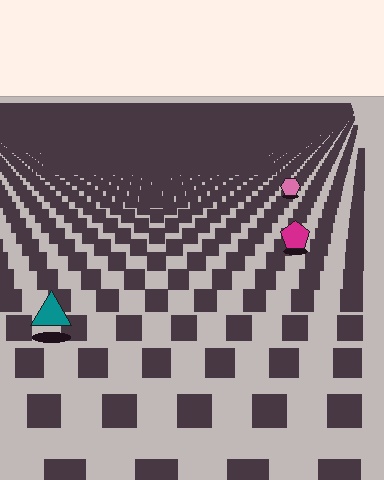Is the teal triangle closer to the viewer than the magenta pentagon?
Yes. The teal triangle is closer — you can tell from the texture gradient: the ground texture is coarser near it.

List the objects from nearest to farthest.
From nearest to farthest: the teal triangle, the magenta pentagon, the pink hexagon.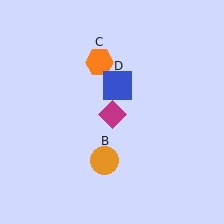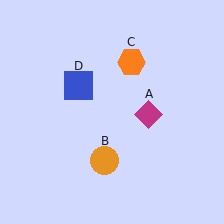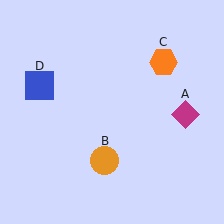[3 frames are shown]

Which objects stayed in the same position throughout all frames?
Orange circle (object B) remained stationary.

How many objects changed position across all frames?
3 objects changed position: magenta diamond (object A), orange hexagon (object C), blue square (object D).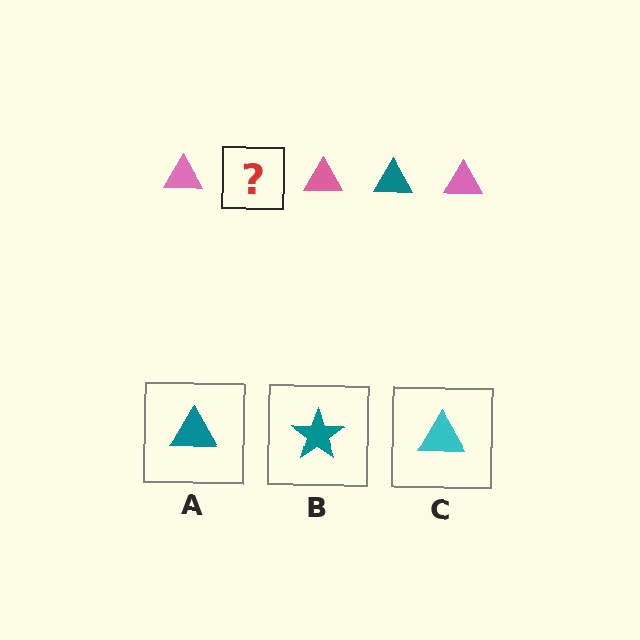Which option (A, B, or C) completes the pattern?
A.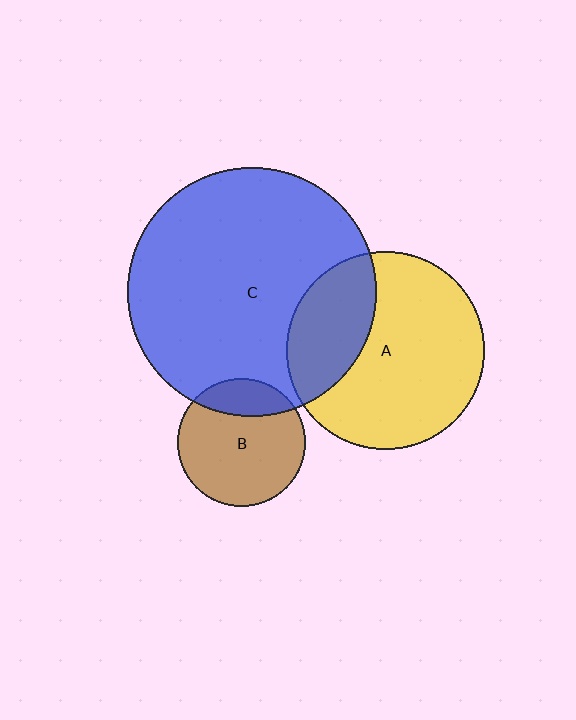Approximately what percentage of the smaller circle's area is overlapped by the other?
Approximately 20%.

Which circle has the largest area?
Circle C (blue).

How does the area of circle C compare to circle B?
Approximately 3.8 times.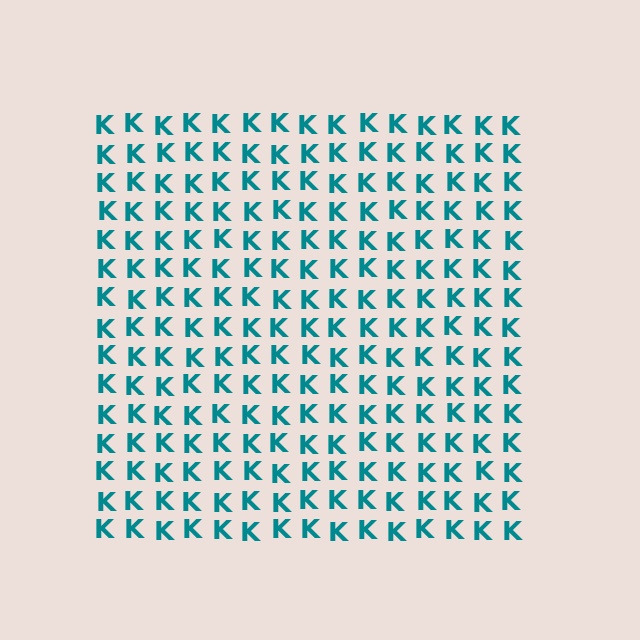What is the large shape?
The large shape is a square.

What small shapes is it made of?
It is made of small letter K's.